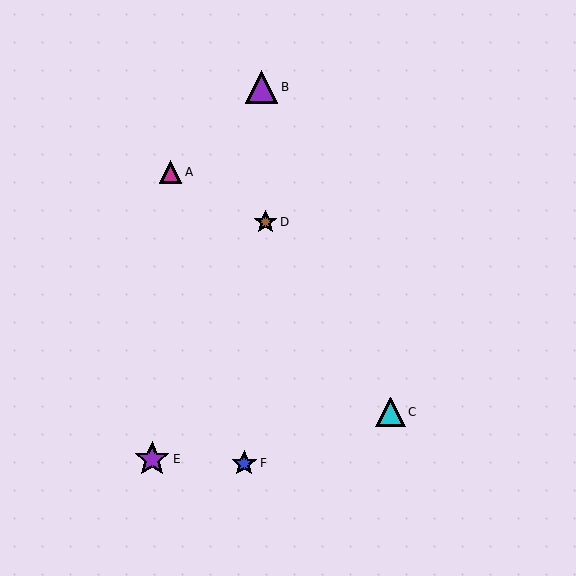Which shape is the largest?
The purple star (labeled E) is the largest.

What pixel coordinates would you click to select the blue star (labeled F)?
Click at (244, 464) to select the blue star F.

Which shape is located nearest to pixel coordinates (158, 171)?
The magenta triangle (labeled A) at (171, 172) is nearest to that location.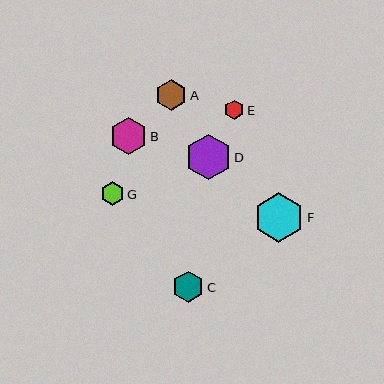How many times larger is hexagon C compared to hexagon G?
Hexagon C is approximately 1.3 times the size of hexagon G.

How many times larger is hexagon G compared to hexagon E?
Hexagon G is approximately 1.2 times the size of hexagon E.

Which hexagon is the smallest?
Hexagon E is the smallest with a size of approximately 19 pixels.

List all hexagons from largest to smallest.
From largest to smallest: F, D, B, C, A, G, E.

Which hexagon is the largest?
Hexagon F is the largest with a size of approximately 50 pixels.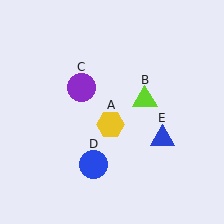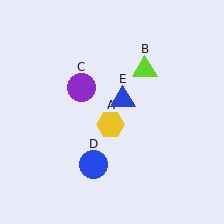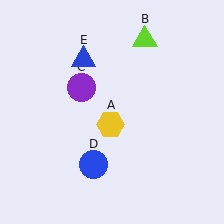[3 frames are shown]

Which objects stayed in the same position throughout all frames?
Yellow hexagon (object A) and purple circle (object C) and blue circle (object D) remained stationary.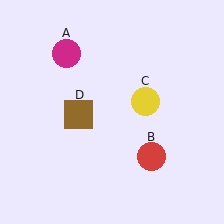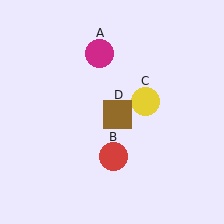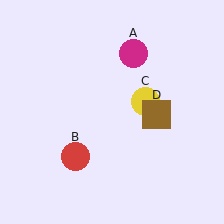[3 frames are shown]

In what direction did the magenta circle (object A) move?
The magenta circle (object A) moved right.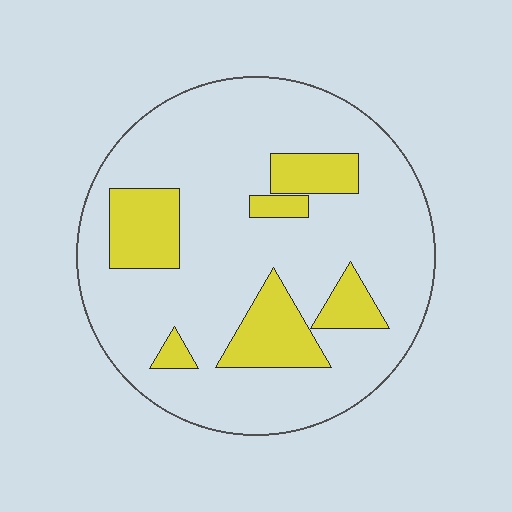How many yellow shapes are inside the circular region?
6.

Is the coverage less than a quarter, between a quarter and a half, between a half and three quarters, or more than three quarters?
Less than a quarter.